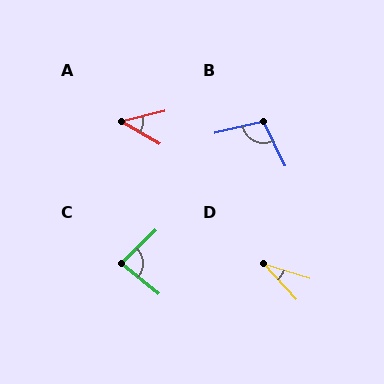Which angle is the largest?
B, at approximately 102 degrees.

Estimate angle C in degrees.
Approximately 83 degrees.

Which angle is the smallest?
D, at approximately 31 degrees.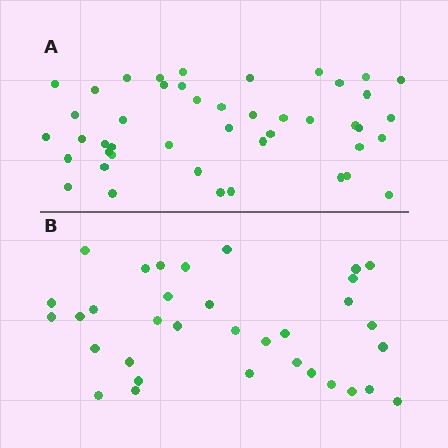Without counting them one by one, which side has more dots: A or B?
Region A (the top region) has more dots.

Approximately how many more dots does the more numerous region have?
Region A has roughly 12 or so more dots than region B.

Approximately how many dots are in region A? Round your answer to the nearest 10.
About 40 dots. (The exact count is 45, which rounds to 40.)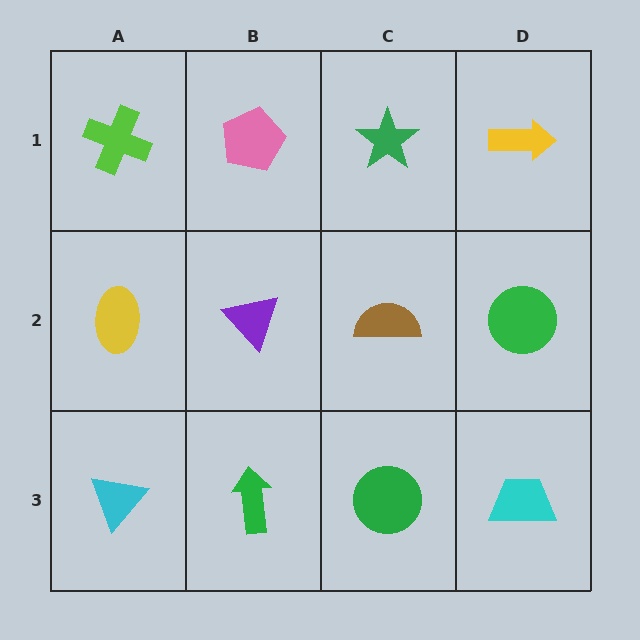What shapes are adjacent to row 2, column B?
A pink pentagon (row 1, column B), a green arrow (row 3, column B), a yellow ellipse (row 2, column A), a brown semicircle (row 2, column C).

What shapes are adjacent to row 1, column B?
A purple triangle (row 2, column B), a lime cross (row 1, column A), a green star (row 1, column C).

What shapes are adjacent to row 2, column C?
A green star (row 1, column C), a green circle (row 3, column C), a purple triangle (row 2, column B), a green circle (row 2, column D).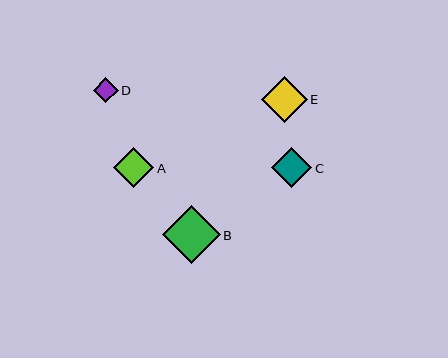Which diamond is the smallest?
Diamond D is the smallest with a size of approximately 25 pixels.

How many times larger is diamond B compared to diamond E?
Diamond B is approximately 1.3 times the size of diamond E.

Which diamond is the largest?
Diamond B is the largest with a size of approximately 58 pixels.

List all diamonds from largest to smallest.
From largest to smallest: B, E, C, A, D.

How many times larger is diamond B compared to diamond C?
Diamond B is approximately 1.4 times the size of diamond C.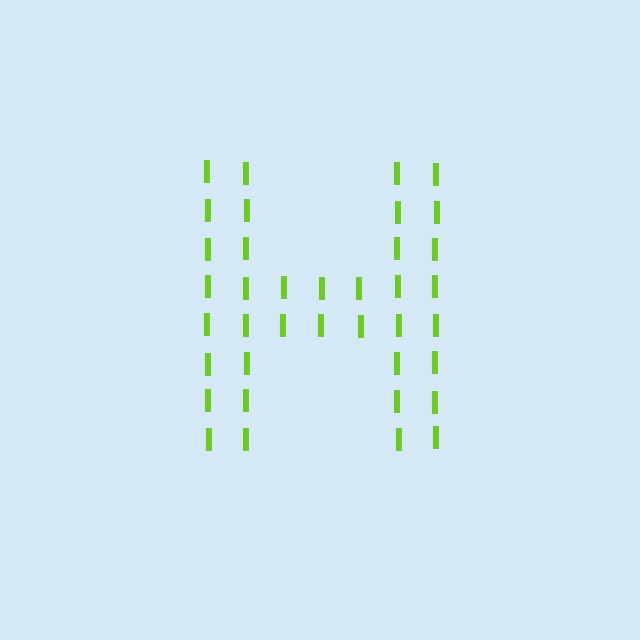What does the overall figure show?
The overall figure shows the letter H.